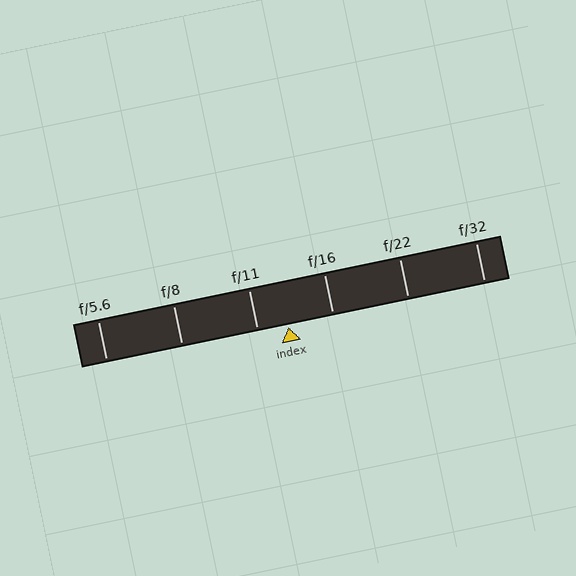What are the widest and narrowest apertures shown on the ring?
The widest aperture shown is f/5.6 and the narrowest is f/32.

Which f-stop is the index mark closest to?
The index mark is closest to f/11.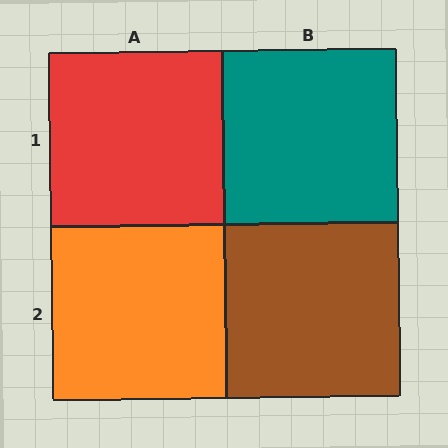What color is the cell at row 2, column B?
Brown.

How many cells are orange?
1 cell is orange.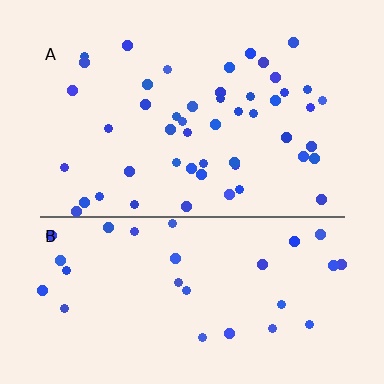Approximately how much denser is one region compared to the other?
Approximately 1.7× — region A over region B.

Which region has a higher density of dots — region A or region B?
A (the top).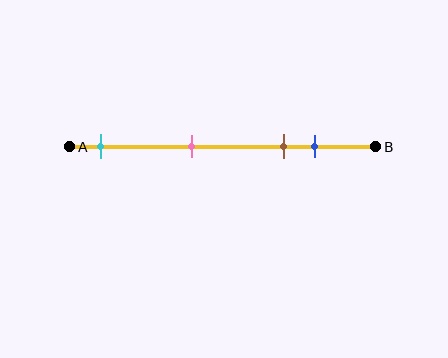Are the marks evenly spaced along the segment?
No, the marks are not evenly spaced.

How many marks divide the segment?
There are 4 marks dividing the segment.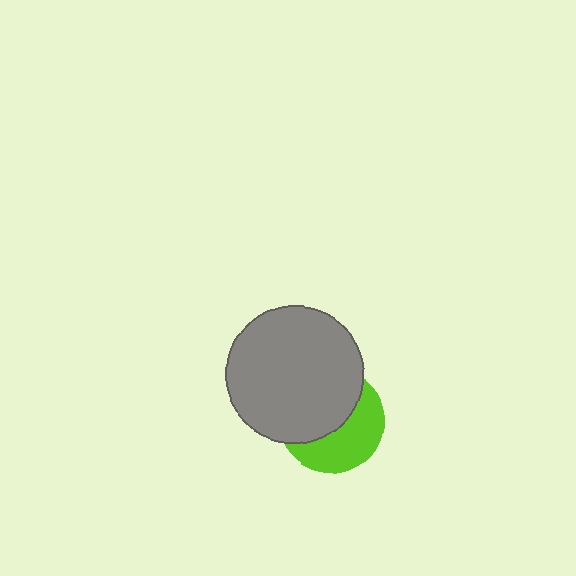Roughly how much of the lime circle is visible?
About half of it is visible (roughly 46%).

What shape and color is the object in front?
The object in front is a gray circle.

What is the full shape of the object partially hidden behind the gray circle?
The partially hidden object is a lime circle.